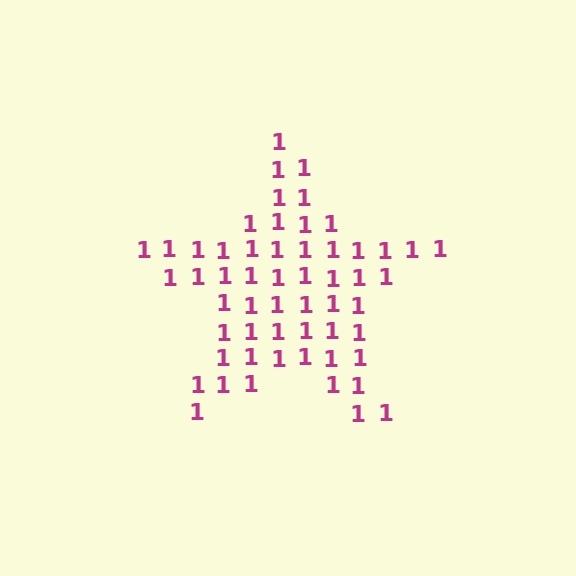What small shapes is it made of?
It is made of small digit 1's.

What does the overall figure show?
The overall figure shows a star.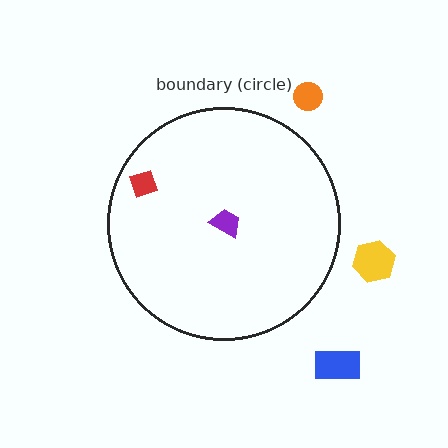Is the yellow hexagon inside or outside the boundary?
Outside.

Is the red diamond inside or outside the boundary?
Inside.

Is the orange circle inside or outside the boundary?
Outside.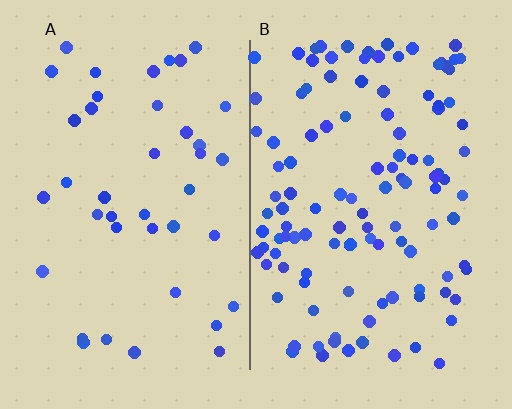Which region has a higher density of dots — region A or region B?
B (the right).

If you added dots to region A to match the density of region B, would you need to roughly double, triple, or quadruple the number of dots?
Approximately triple.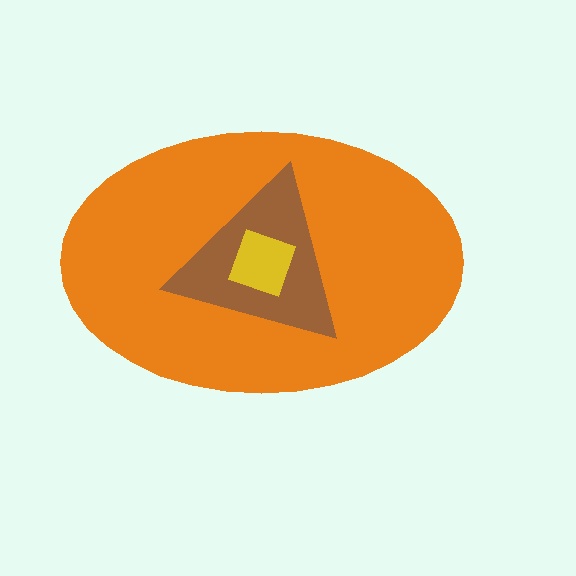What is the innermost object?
The yellow square.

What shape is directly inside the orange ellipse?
The brown triangle.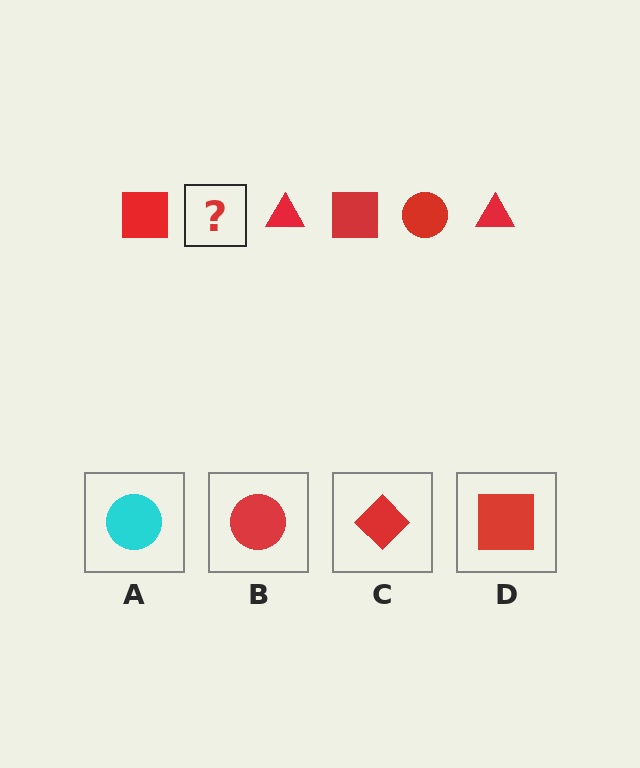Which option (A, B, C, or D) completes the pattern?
B.